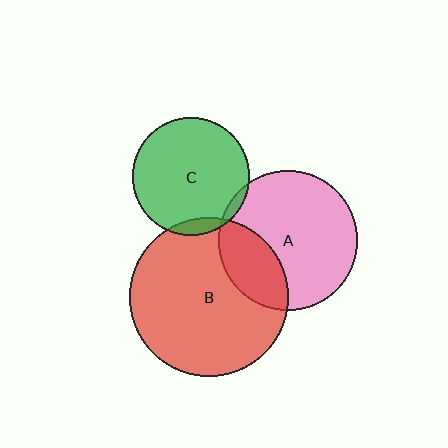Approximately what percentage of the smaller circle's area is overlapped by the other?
Approximately 5%.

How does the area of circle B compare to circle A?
Approximately 1.3 times.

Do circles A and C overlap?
Yes.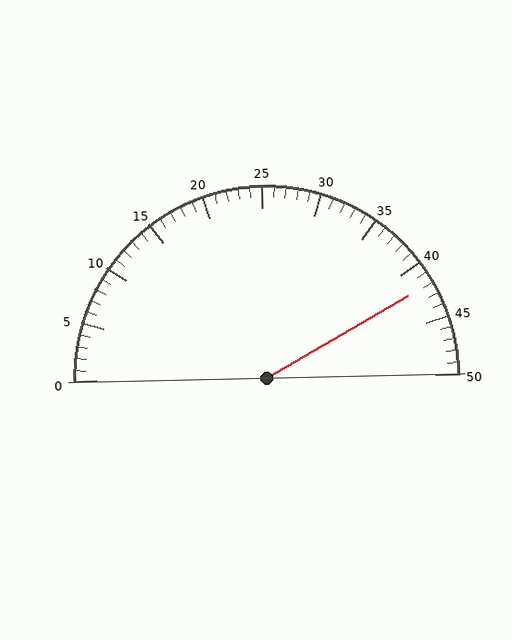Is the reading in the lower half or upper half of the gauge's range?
The reading is in the upper half of the range (0 to 50).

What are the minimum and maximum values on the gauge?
The gauge ranges from 0 to 50.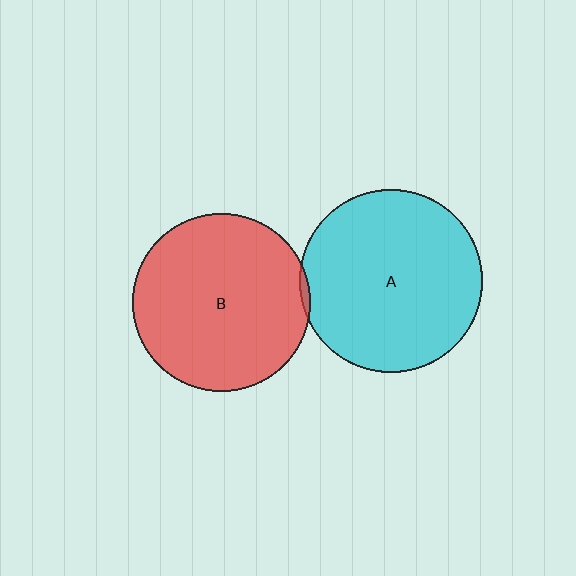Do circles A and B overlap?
Yes.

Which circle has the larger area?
Circle A (cyan).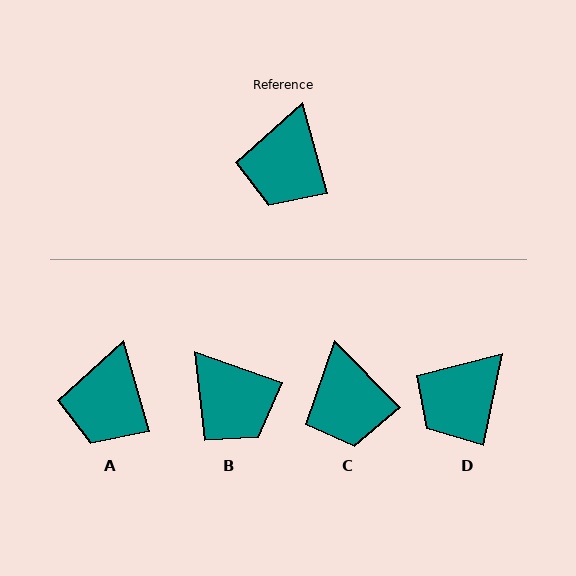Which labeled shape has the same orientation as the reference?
A.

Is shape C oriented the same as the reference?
No, it is off by about 29 degrees.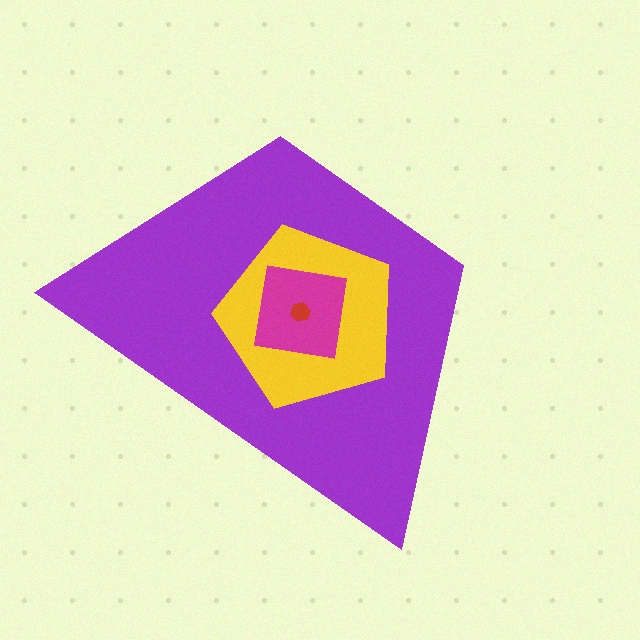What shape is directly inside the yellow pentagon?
The magenta square.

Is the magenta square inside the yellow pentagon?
Yes.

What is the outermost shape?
The purple trapezoid.